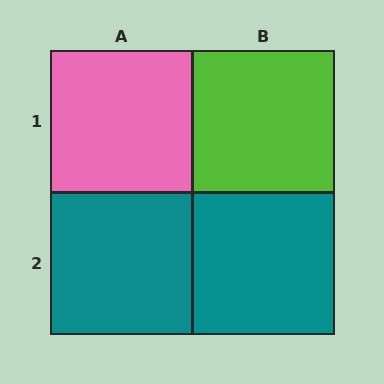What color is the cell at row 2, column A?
Teal.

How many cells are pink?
1 cell is pink.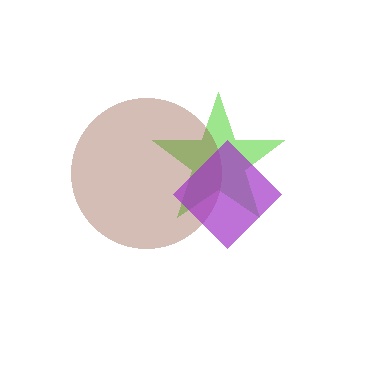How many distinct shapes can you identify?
There are 3 distinct shapes: a lime star, a brown circle, a purple diamond.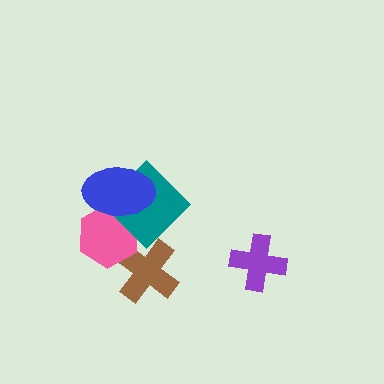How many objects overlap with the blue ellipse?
2 objects overlap with the blue ellipse.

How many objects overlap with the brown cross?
2 objects overlap with the brown cross.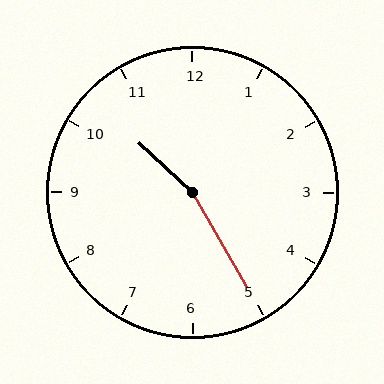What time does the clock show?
10:25.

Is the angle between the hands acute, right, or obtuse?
It is obtuse.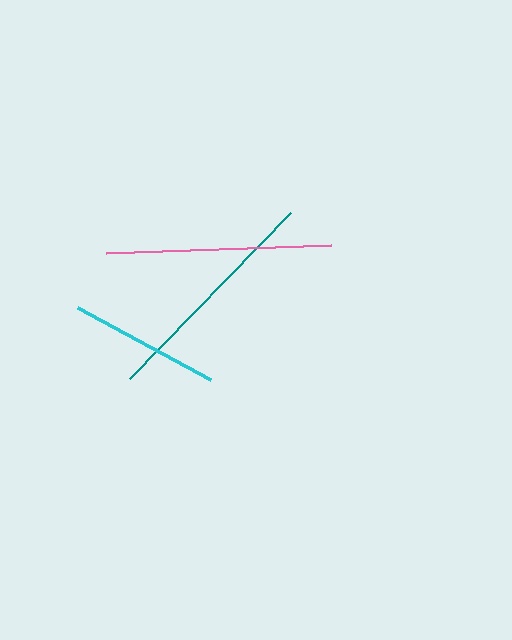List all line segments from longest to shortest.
From longest to shortest: teal, pink, cyan.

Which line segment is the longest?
The teal line is the longest at approximately 231 pixels.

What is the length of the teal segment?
The teal segment is approximately 231 pixels long.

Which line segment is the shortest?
The cyan line is the shortest at approximately 151 pixels.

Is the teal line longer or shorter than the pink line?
The teal line is longer than the pink line.